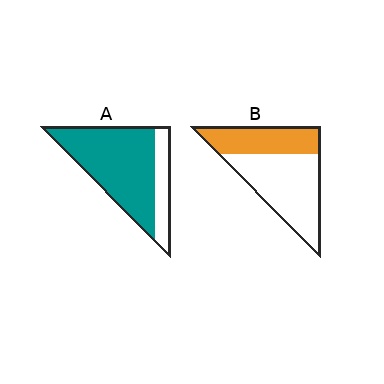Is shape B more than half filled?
No.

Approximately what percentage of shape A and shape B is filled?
A is approximately 75% and B is approximately 40%.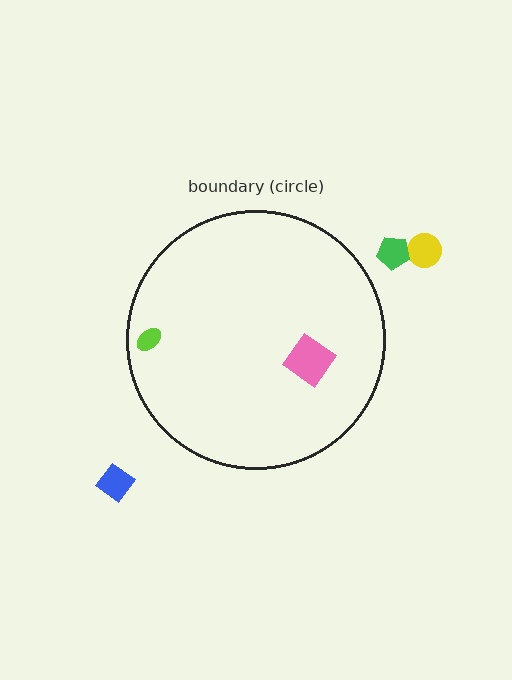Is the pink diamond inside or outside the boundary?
Inside.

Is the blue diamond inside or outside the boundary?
Outside.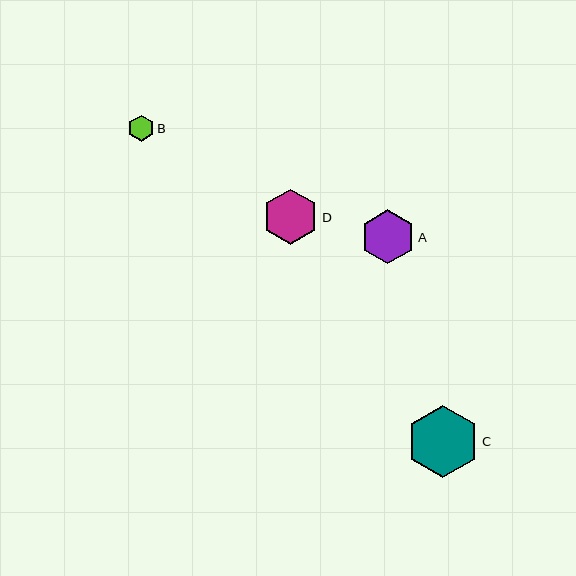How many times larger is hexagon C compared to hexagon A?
Hexagon C is approximately 1.3 times the size of hexagon A.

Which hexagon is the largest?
Hexagon C is the largest with a size of approximately 72 pixels.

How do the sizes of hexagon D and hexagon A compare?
Hexagon D and hexagon A are approximately the same size.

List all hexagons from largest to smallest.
From largest to smallest: C, D, A, B.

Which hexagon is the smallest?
Hexagon B is the smallest with a size of approximately 26 pixels.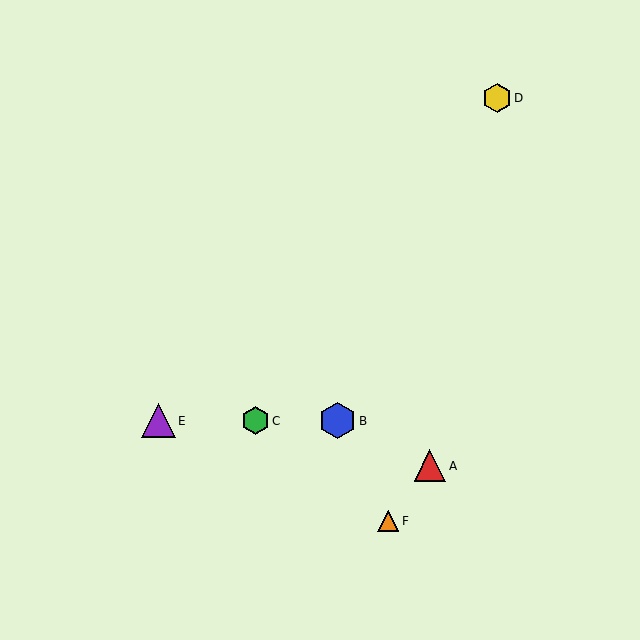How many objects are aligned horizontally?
3 objects (B, C, E) are aligned horizontally.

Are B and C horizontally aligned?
Yes, both are at y≈421.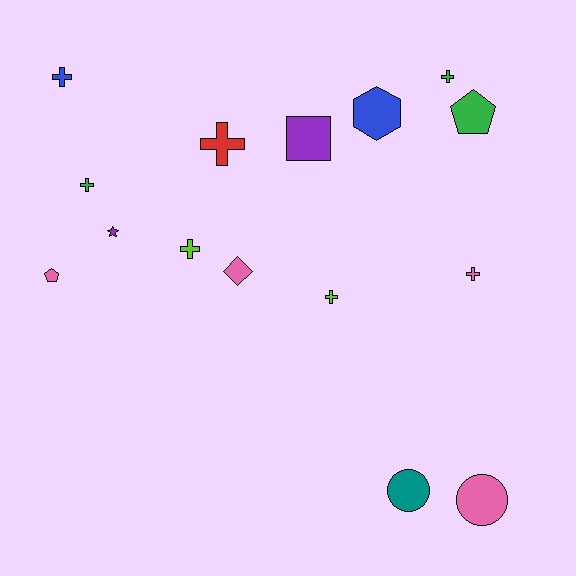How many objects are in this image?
There are 15 objects.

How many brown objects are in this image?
There are no brown objects.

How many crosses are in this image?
There are 7 crosses.